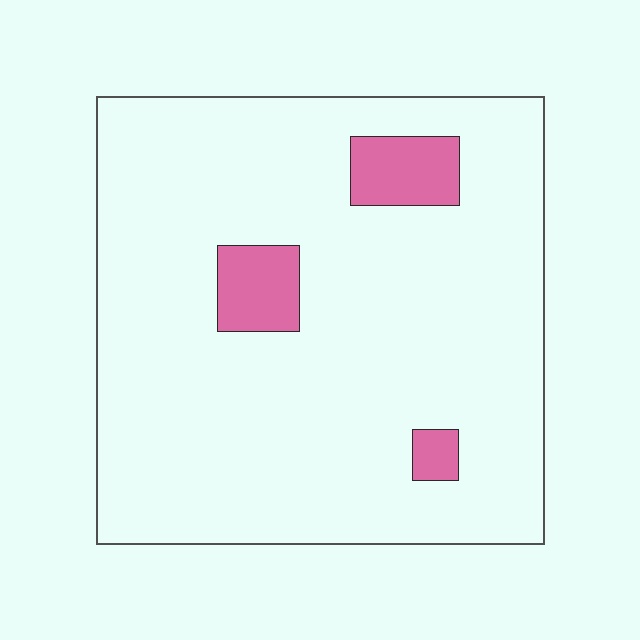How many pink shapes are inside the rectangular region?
3.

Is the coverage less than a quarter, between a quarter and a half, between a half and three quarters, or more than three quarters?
Less than a quarter.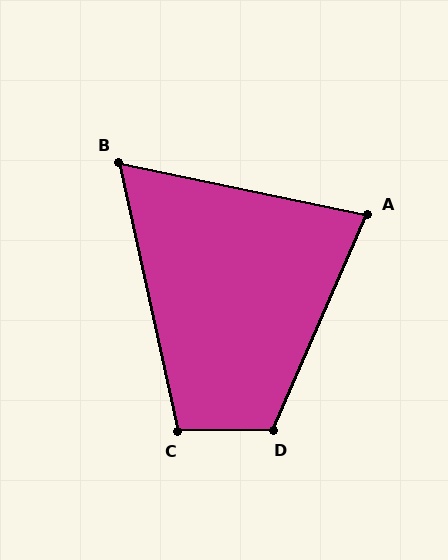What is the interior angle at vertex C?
Approximately 102 degrees (obtuse).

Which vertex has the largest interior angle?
D, at approximately 114 degrees.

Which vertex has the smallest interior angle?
B, at approximately 66 degrees.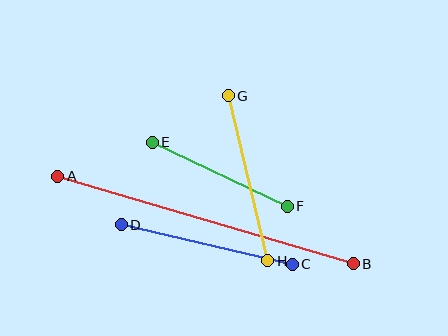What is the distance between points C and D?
The distance is approximately 176 pixels.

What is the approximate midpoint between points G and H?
The midpoint is at approximately (248, 178) pixels.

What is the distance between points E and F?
The distance is approximately 149 pixels.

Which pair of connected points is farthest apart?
Points A and B are farthest apart.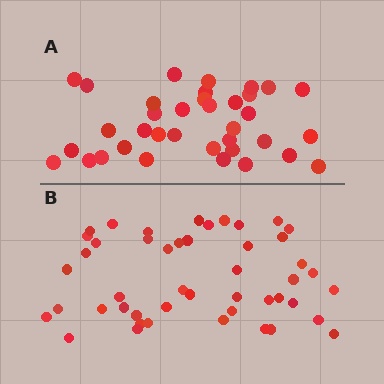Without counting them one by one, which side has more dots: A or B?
Region B (the bottom region) has more dots.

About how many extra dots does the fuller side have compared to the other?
Region B has roughly 12 or so more dots than region A.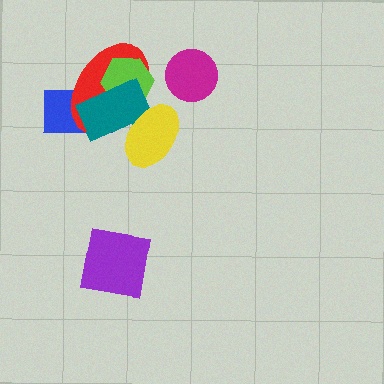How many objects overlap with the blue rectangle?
2 objects overlap with the blue rectangle.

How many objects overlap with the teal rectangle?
4 objects overlap with the teal rectangle.